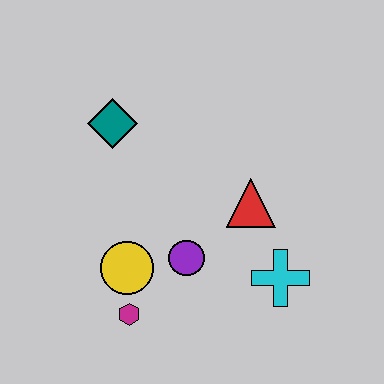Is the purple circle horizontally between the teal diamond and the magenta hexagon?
No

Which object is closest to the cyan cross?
The red triangle is closest to the cyan cross.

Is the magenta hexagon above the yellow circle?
No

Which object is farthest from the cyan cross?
The teal diamond is farthest from the cyan cross.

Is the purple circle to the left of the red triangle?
Yes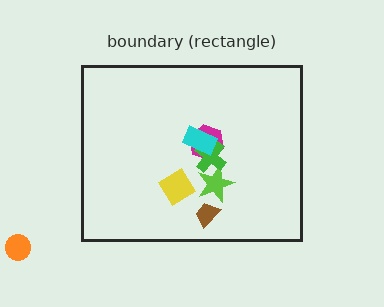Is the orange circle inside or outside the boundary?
Outside.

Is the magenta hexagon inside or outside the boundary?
Inside.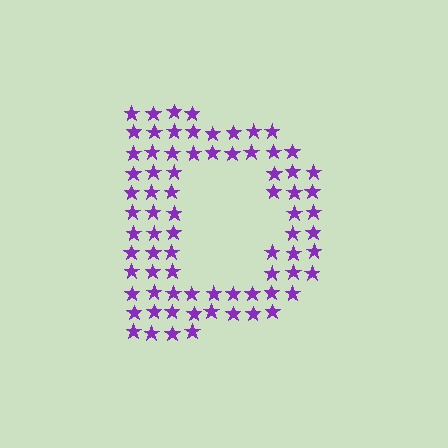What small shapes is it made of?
It is made of small stars.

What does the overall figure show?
The overall figure shows the letter D.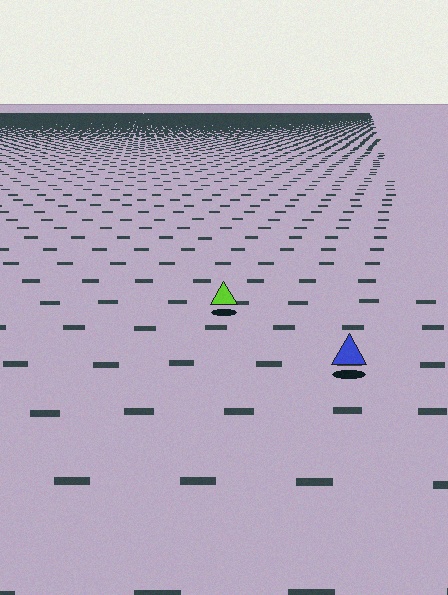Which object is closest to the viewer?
The blue triangle is closest. The texture marks near it are larger and more spread out.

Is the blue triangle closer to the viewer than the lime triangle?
Yes. The blue triangle is closer — you can tell from the texture gradient: the ground texture is coarser near it.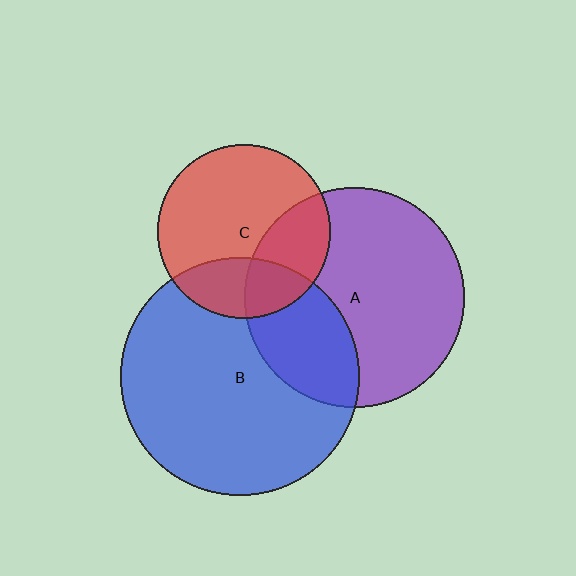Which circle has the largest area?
Circle B (blue).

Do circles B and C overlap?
Yes.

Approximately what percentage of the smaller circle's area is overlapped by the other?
Approximately 25%.